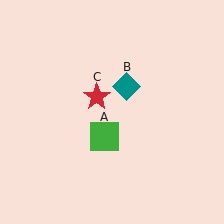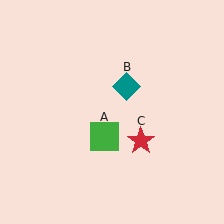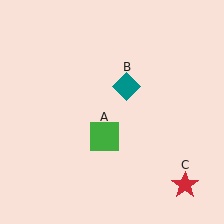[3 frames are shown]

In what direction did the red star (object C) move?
The red star (object C) moved down and to the right.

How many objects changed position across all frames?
1 object changed position: red star (object C).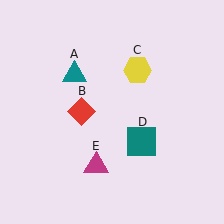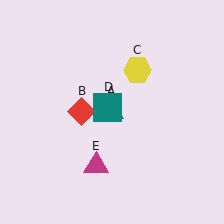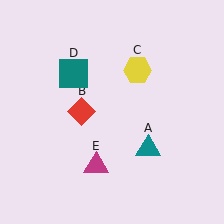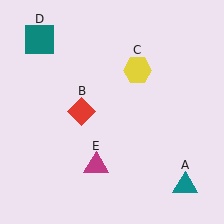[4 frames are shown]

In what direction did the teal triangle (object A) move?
The teal triangle (object A) moved down and to the right.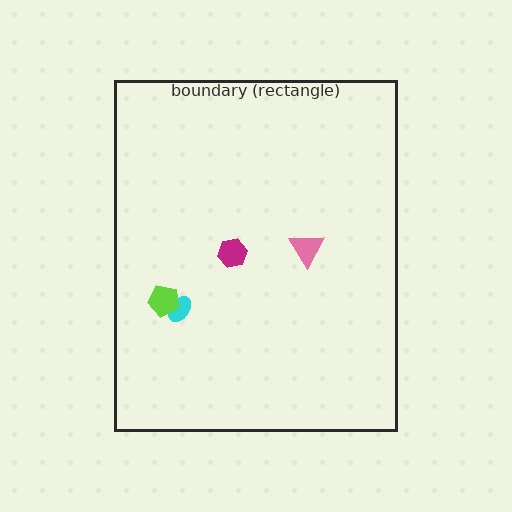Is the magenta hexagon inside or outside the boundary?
Inside.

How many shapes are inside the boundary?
4 inside, 0 outside.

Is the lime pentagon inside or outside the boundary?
Inside.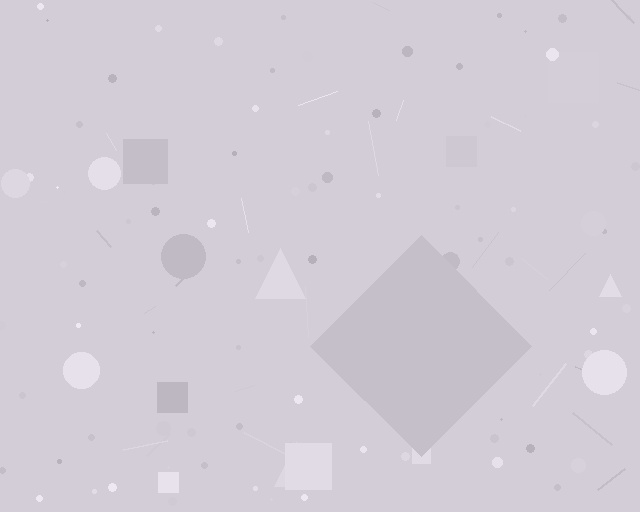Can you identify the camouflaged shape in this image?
The camouflaged shape is a diamond.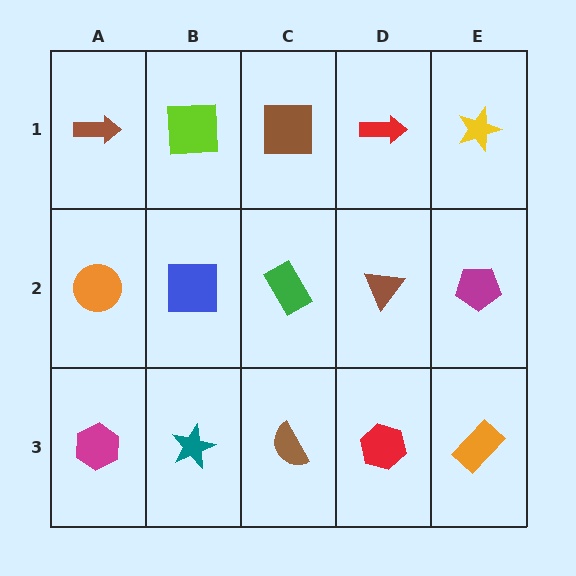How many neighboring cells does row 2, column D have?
4.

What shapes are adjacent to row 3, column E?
A magenta pentagon (row 2, column E), a red hexagon (row 3, column D).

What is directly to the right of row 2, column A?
A blue square.